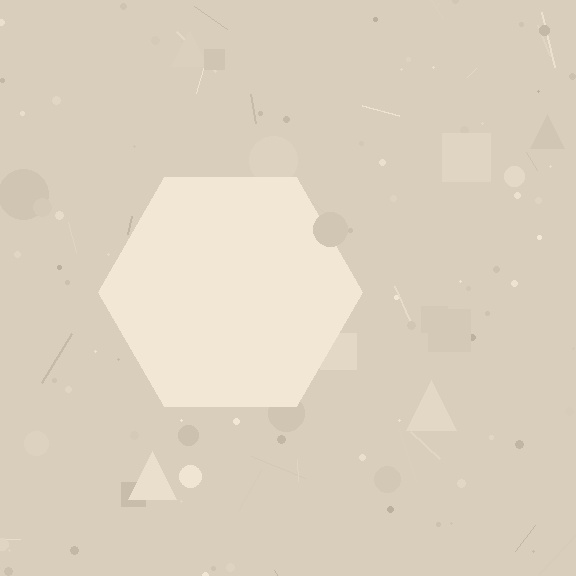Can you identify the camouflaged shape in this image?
The camouflaged shape is a hexagon.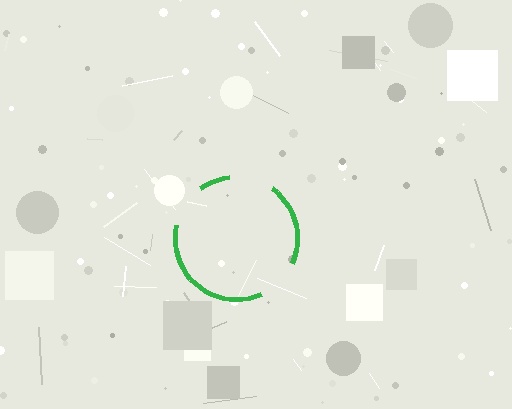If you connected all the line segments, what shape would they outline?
They would outline a circle.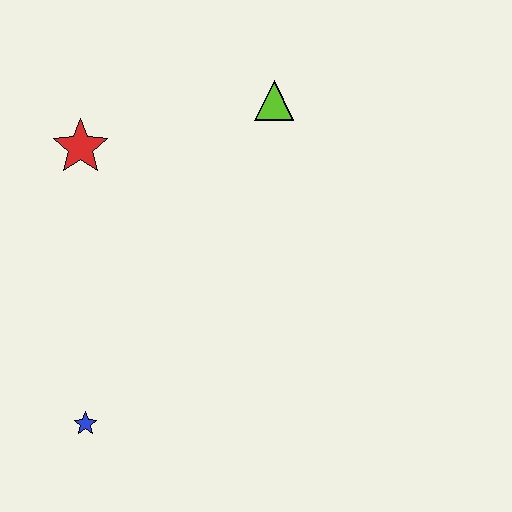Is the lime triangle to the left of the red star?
No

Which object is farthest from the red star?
The blue star is farthest from the red star.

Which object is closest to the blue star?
The red star is closest to the blue star.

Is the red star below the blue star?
No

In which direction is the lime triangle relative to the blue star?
The lime triangle is above the blue star.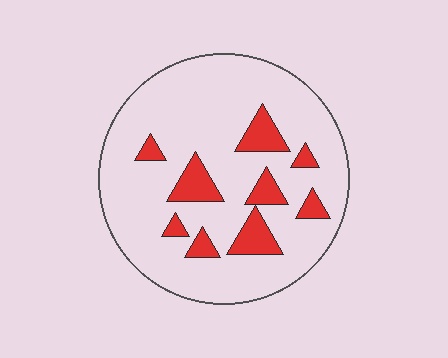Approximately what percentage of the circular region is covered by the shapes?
Approximately 15%.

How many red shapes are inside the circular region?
9.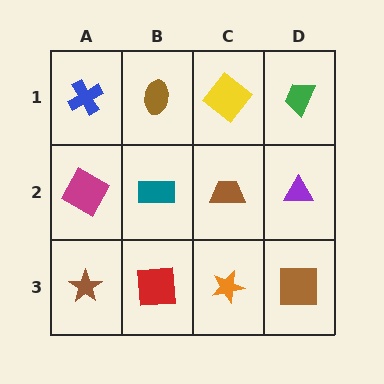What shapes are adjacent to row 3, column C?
A brown trapezoid (row 2, column C), a red square (row 3, column B), a brown square (row 3, column D).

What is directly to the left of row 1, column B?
A blue cross.